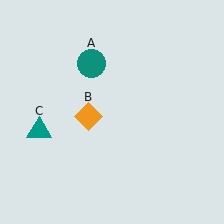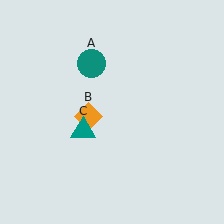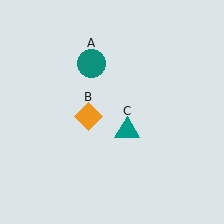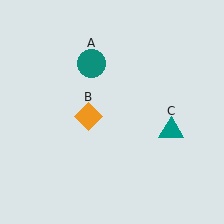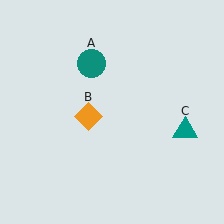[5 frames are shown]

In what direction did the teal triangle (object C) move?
The teal triangle (object C) moved right.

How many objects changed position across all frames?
1 object changed position: teal triangle (object C).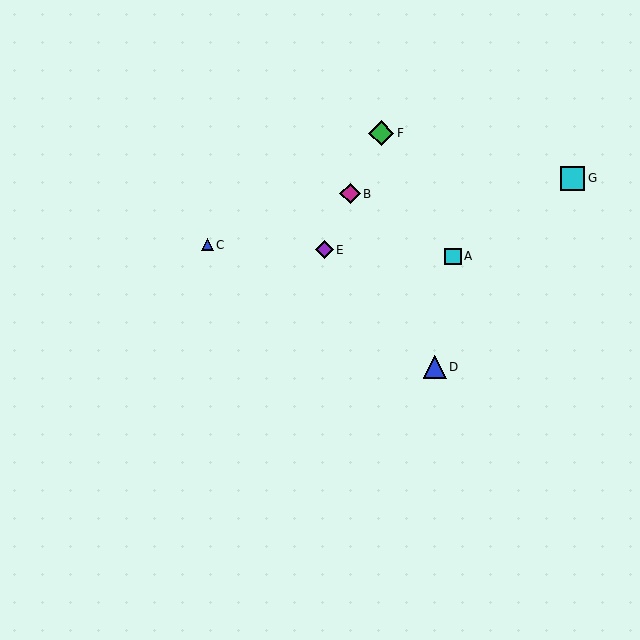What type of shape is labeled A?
Shape A is a cyan square.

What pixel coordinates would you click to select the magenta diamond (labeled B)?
Click at (350, 194) to select the magenta diamond B.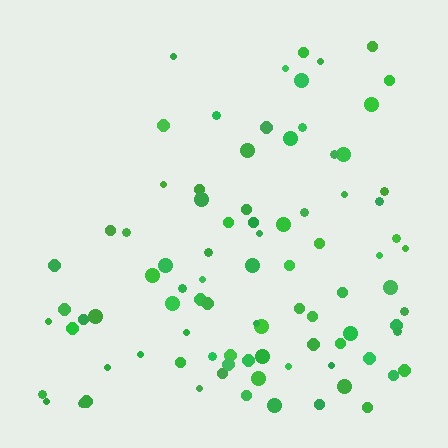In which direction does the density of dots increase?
From top to bottom, with the bottom side densest.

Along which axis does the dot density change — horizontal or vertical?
Vertical.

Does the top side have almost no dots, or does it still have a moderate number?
Still a moderate number, just noticeably fewer than the bottom.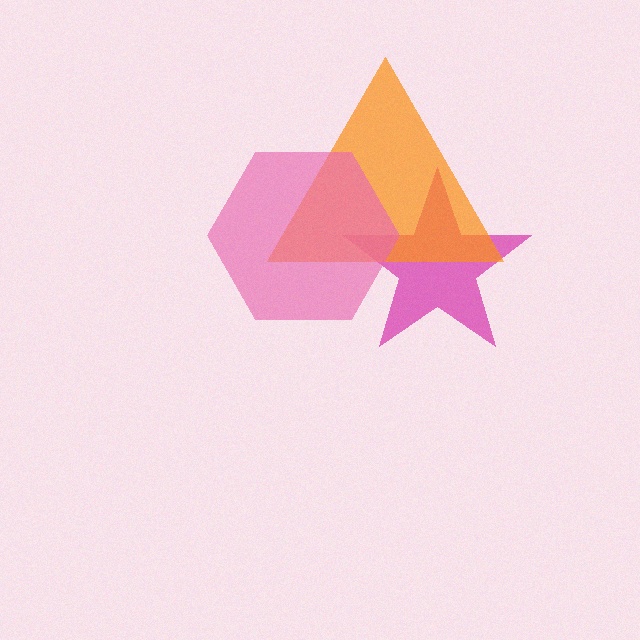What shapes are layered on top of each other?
The layered shapes are: a magenta star, an orange triangle, a pink hexagon.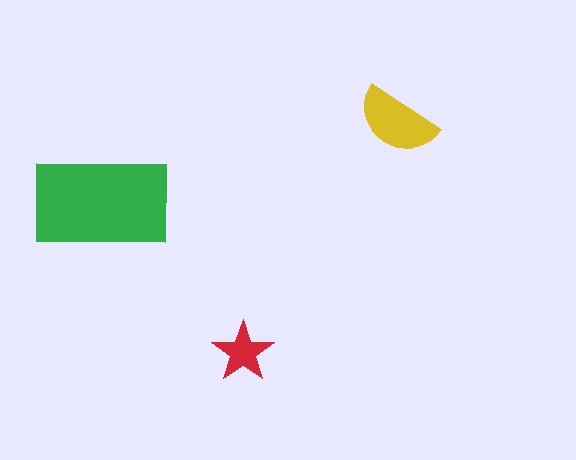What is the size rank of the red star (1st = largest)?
3rd.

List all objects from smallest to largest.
The red star, the yellow semicircle, the green rectangle.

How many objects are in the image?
There are 3 objects in the image.